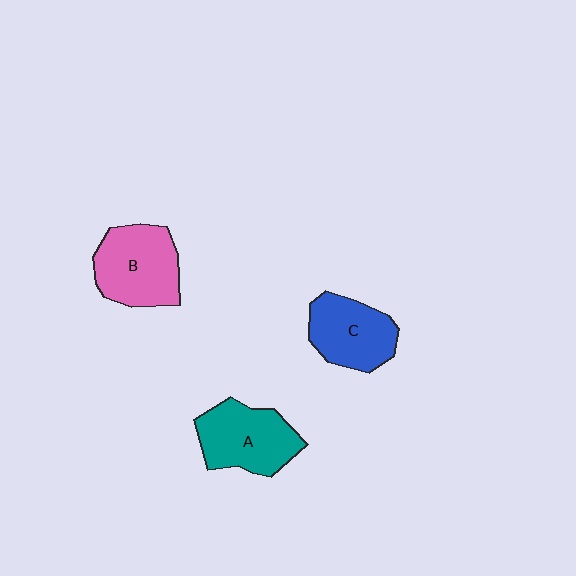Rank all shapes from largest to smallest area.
From largest to smallest: B (pink), A (teal), C (blue).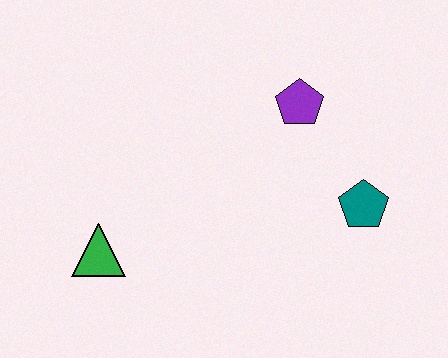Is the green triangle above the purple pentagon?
No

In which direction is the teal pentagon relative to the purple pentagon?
The teal pentagon is below the purple pentagon.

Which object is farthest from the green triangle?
The teal pentagon is farthest from the green triangle.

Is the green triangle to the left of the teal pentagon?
Yes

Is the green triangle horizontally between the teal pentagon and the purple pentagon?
No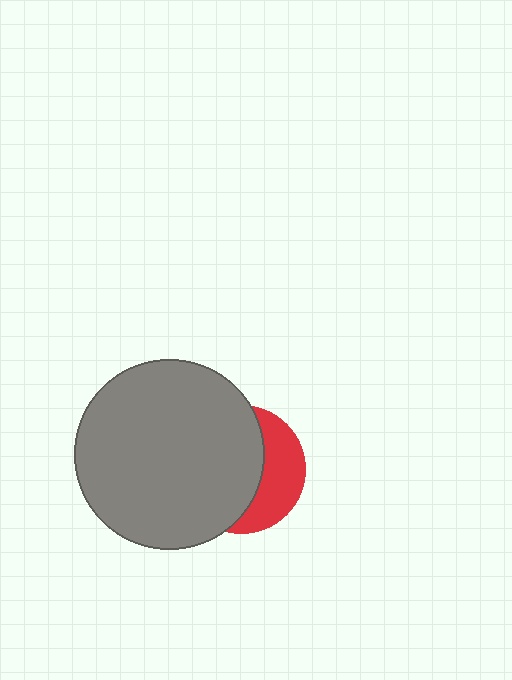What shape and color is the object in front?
The object in front is a gray circle.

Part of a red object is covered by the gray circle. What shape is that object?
It is a circle.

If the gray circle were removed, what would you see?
You would see the complete red circle.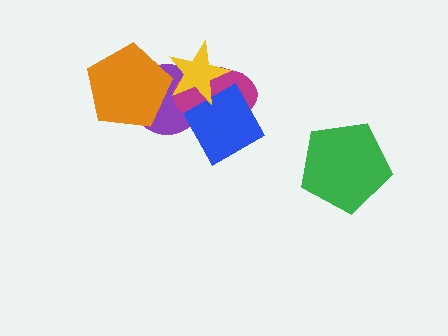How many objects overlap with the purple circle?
4 objects overlap with the purple circle.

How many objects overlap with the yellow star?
3 objects overlap with the yellow star.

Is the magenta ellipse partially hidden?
Yes, it is partially covered by another shape.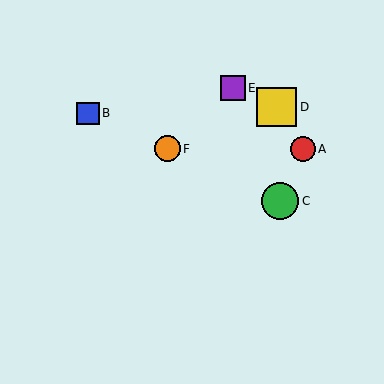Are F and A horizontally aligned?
Yes, both are at y≈149.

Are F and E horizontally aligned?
No, F is at y≈149 and E is at y≈88.